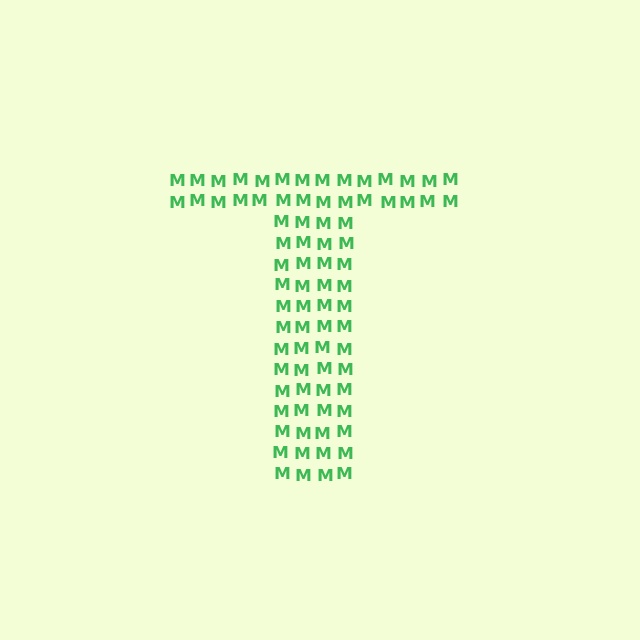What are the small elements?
The small elements are letter M's.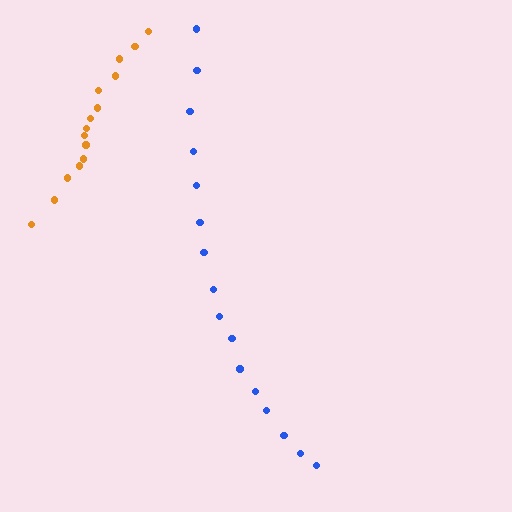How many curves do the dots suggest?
There are 2 distinct paths.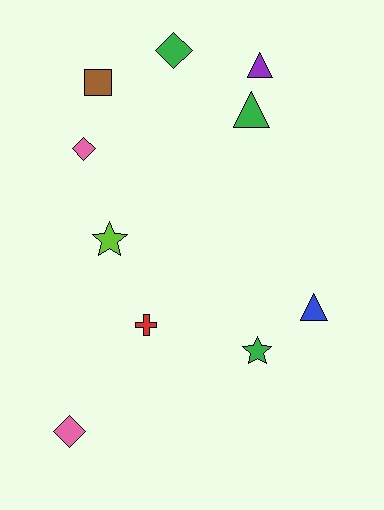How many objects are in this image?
There are 10 objects.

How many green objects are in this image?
There are 3 green objects.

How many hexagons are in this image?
There are no hexagons.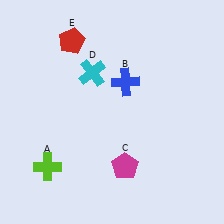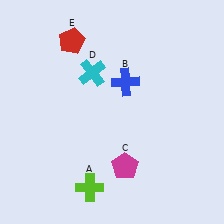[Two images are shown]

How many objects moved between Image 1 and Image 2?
1 object moved between the two images.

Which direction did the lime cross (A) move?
The lime cross (A) moved right.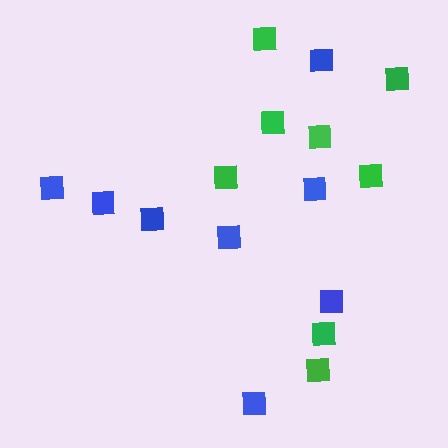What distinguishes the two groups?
There are 2 groups: one group of blue squares (8) and one group of green squares (8).